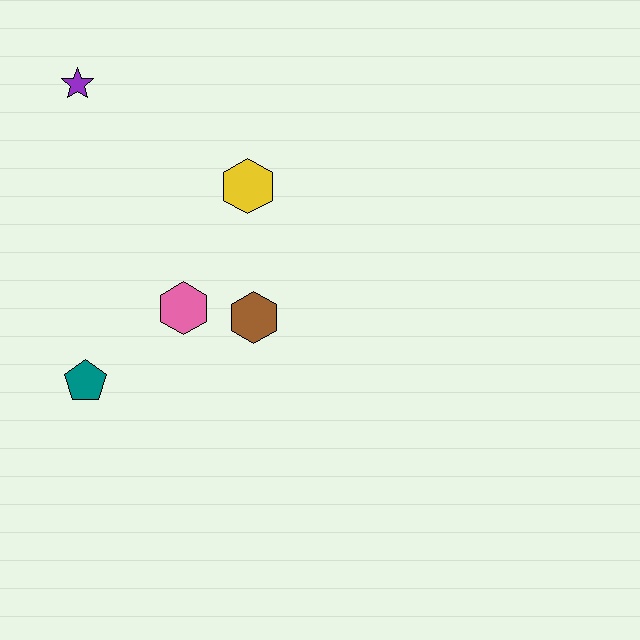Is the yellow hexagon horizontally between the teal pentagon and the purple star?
No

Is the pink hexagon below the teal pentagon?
No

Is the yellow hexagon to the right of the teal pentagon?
Yes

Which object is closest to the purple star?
The yellow hexagon is closest to the purple star.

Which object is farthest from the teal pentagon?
The purple star is farthest from the teal pentagon.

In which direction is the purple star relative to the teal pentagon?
The purple star is above the teal pentagon.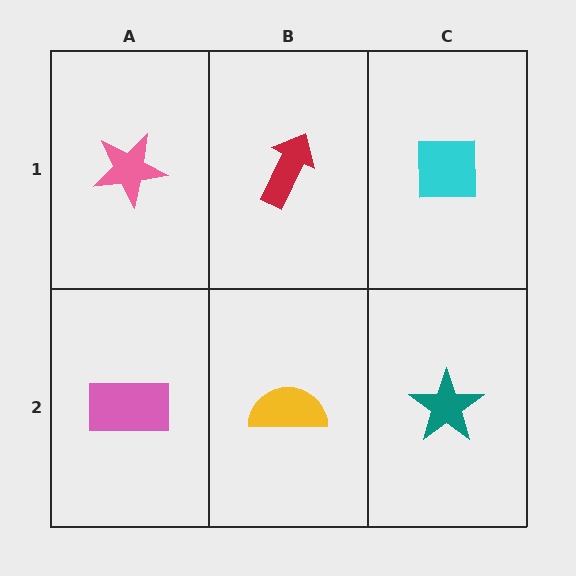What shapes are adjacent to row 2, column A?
A pink star (row 1, column A), a yellow semicircle (row 2, column B).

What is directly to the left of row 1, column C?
A red arrow.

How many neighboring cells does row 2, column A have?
2.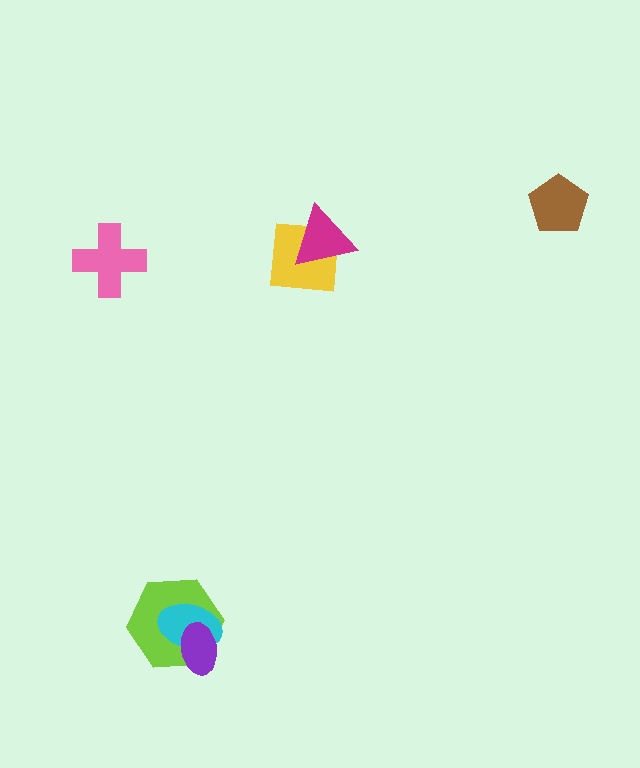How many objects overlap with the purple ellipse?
2 objects overlap with the purple ellipse.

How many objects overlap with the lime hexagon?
2 objects overlap with the lime hexagon.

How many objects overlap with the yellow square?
1 object overlaps with the yellow square.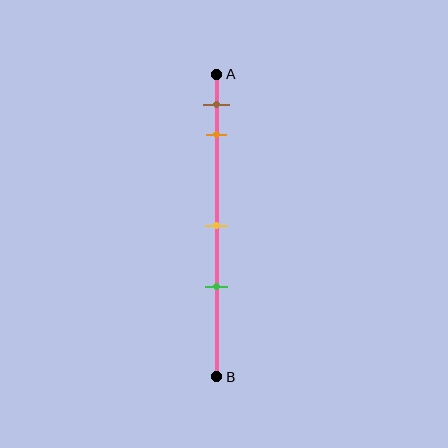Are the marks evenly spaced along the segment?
No, the marks are not evenly spaced.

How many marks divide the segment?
There are 4 marks dividing the segment.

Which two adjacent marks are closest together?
The brown and orange marks are the closest adjacent pair.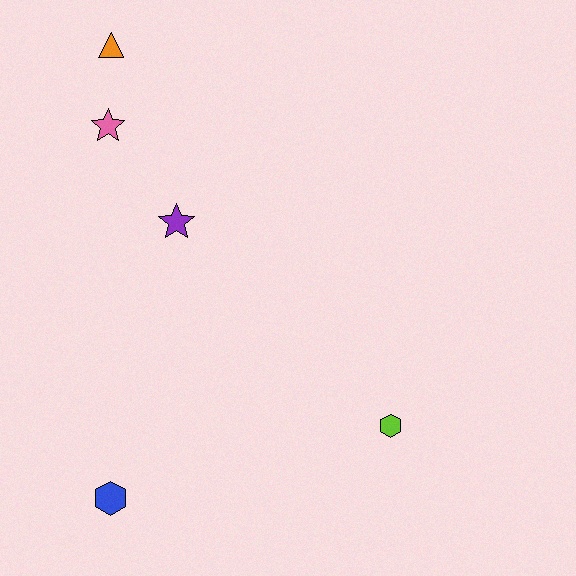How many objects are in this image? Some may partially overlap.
There are 5 objects.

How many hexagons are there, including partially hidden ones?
There are 2 hexagons.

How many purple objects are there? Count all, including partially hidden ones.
There is 1 purple object.